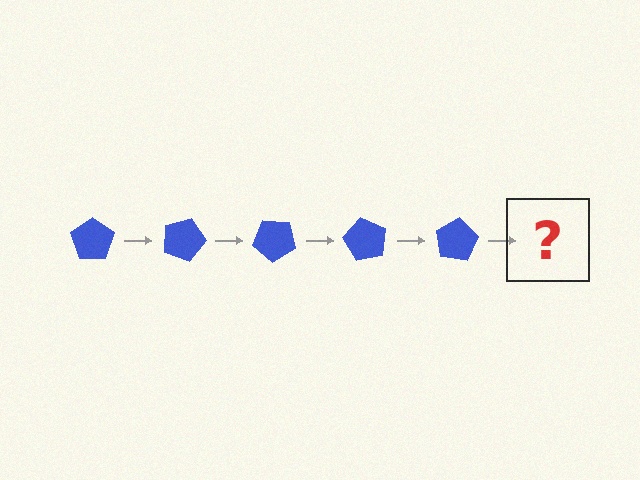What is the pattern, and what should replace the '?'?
The pattern is that the pentagon rotates 20 degrees each step. The '?' should be a blue pentagon rotated 100 degrees.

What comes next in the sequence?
The next element should be a blue pentagon rotated 100 degrees.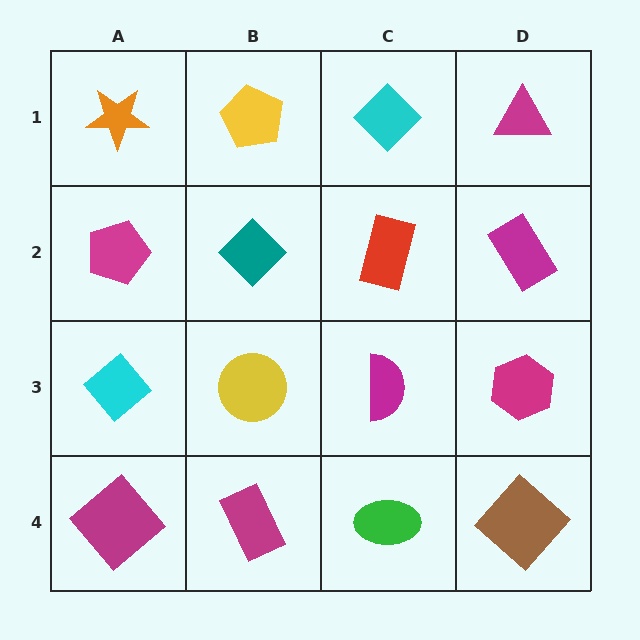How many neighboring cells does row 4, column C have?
3.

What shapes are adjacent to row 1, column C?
A red rectangle (row 2, column C), a yellow pentagon (row 1, column B), a magenta triangle (row 1, column D).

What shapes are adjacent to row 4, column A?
A cyan diamond (row 3, column A), a magenta rectangle (row 4, column B).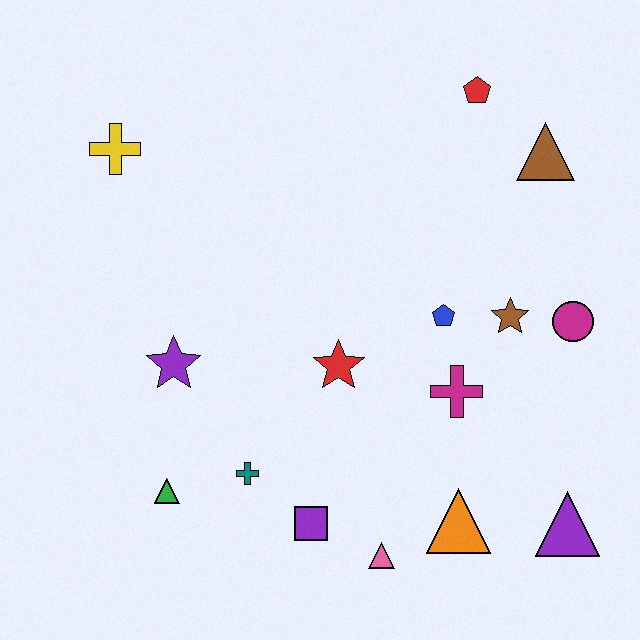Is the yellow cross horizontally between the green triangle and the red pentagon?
No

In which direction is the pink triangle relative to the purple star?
The pink triangle is to the right of the purple star.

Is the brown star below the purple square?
No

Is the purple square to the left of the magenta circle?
Yes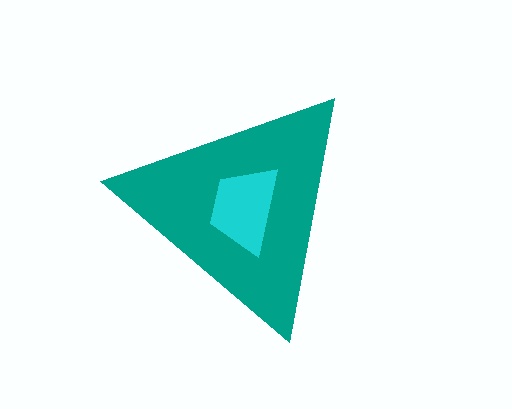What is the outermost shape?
The teal triangle.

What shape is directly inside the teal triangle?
The cyan trapezoid.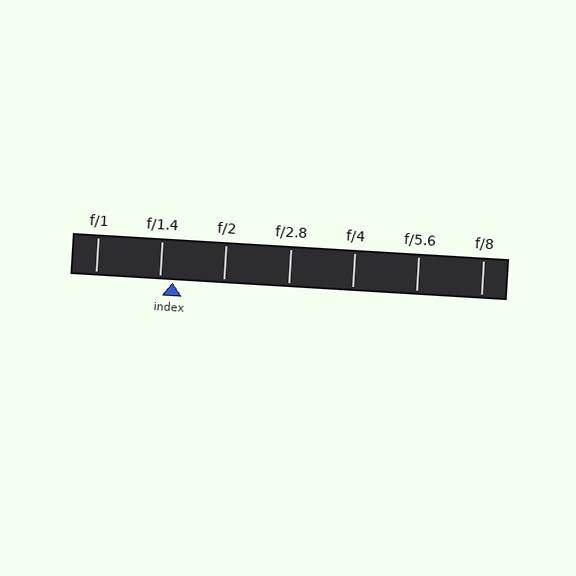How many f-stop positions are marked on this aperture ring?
There are 7 f-stop positions marked.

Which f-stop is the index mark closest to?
The index mark is closest to f/1.4.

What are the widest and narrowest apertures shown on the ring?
The widest aperture shown is f/1 and the narrowest is f/8.